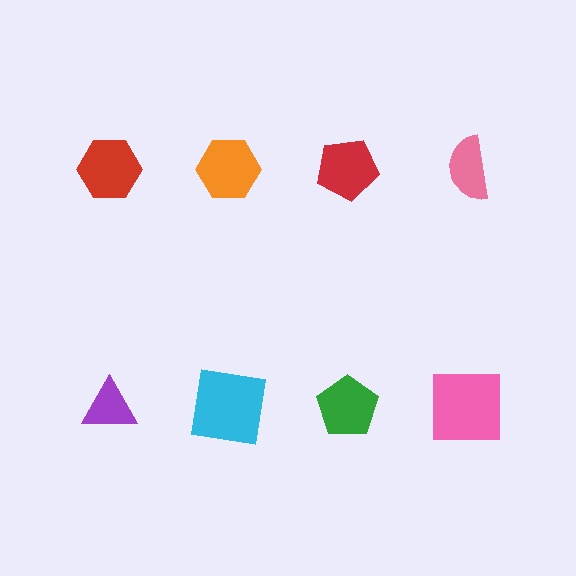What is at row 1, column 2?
An orange hexagon.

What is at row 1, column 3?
A red pentagon.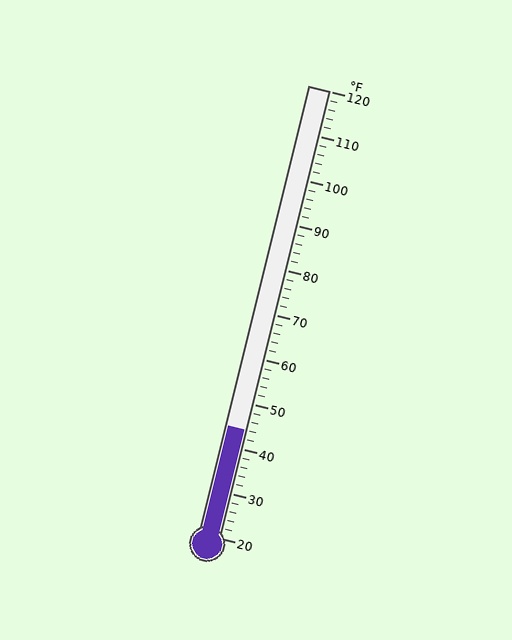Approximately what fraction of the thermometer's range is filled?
The thermometer is filled to approximately 25% of its range.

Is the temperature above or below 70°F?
The temperature is below 70°F.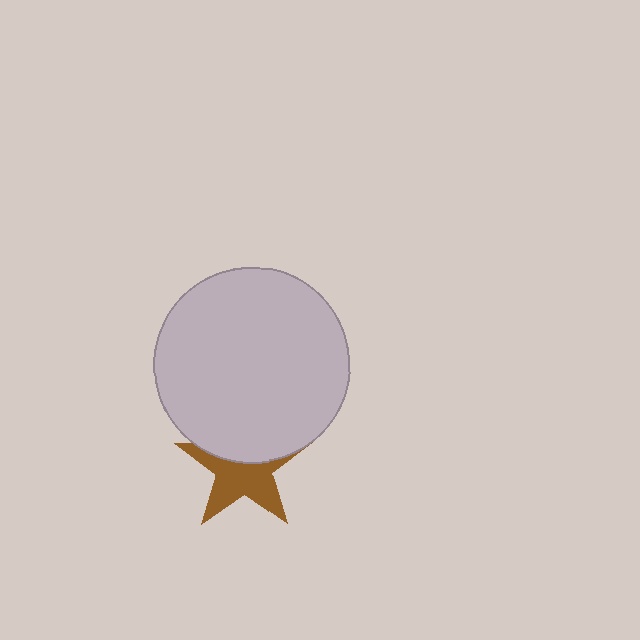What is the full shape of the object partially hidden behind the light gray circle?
The partially hidden object is a brown star.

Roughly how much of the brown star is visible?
About half of it is visible (roughly 57%).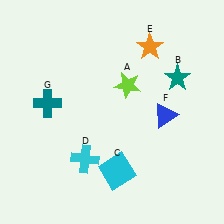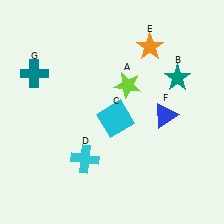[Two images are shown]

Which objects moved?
The objects that moved are: the cyan square (C), the teal cross (G).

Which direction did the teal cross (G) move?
The teal cross (G) moved up.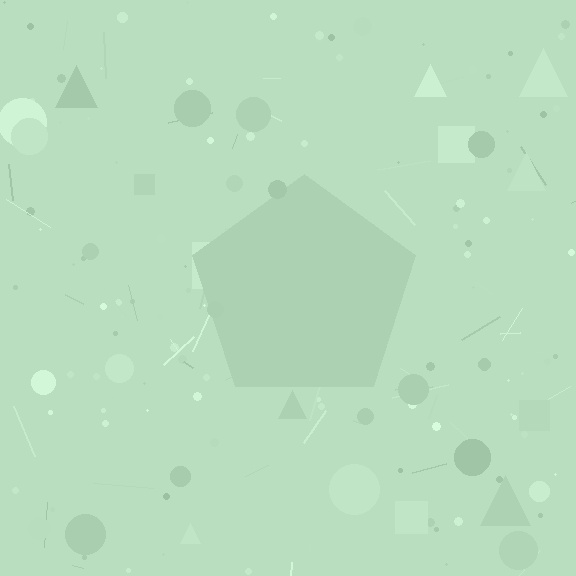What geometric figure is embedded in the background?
A pentagon is embedded in the background.